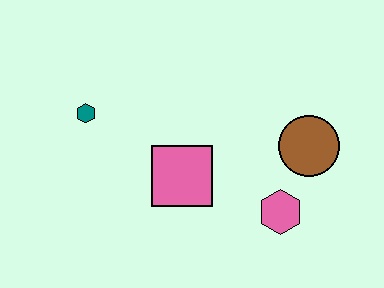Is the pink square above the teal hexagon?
No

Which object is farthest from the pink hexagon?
The teal hexagon is farthest from the pink hexagon.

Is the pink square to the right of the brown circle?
No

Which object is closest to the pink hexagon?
The brown circle is closest to the pink hexagon.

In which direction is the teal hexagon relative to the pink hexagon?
The teal hexagon is to the left of the pink hexagon.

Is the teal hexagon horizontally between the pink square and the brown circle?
No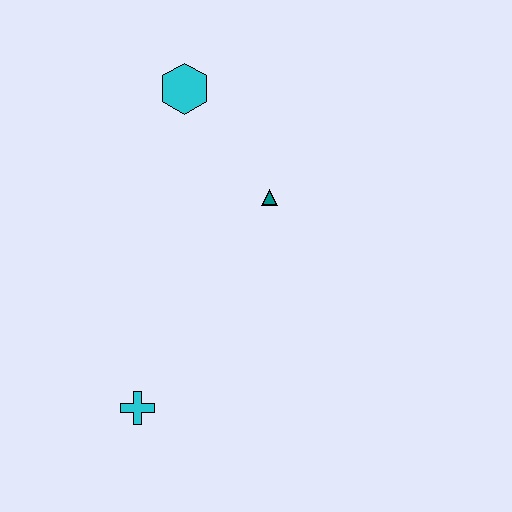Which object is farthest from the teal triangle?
The cyan cross is farthest from the teal triangle.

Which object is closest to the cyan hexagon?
The teal triangle is closest to the cyan hexagon.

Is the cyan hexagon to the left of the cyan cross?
No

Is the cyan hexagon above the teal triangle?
Yes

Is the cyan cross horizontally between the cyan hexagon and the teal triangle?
No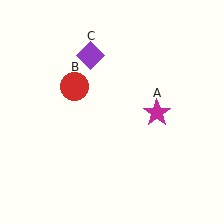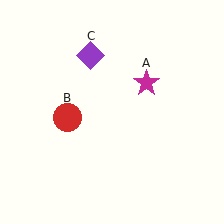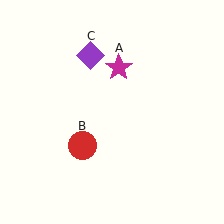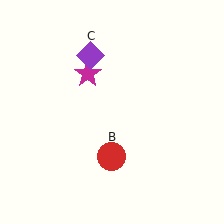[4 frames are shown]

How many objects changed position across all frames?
2 objects changed position: magenta star (object A), red circle (object B).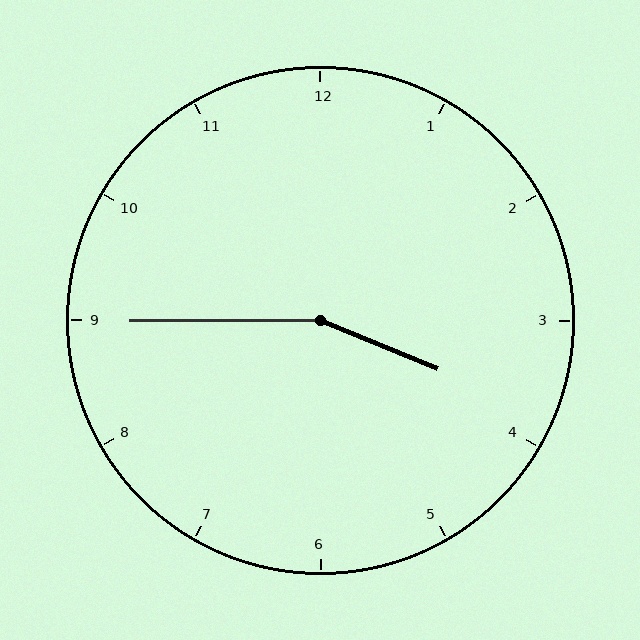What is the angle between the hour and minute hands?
Approximately 158 degrees.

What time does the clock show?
3:45.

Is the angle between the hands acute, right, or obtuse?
It is obtuse.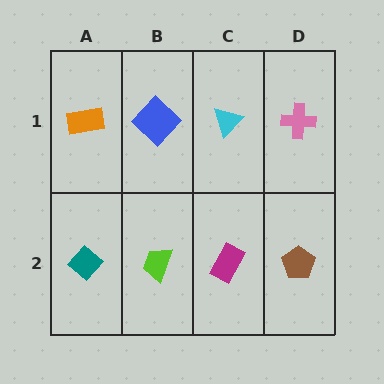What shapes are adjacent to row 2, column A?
An orange rectangle (row 1, column A), a lime trapezoid (row 2, column B).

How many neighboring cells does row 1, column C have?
3.